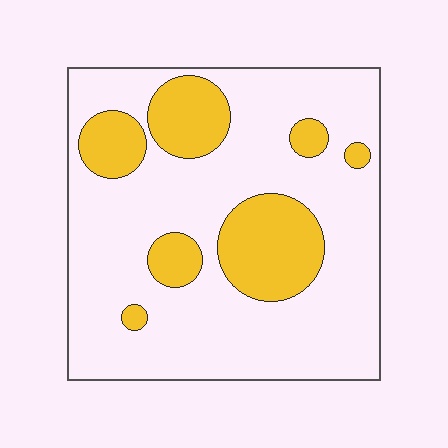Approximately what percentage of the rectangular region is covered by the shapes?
Approximately 25%.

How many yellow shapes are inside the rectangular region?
7.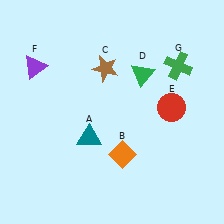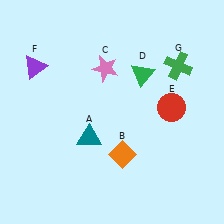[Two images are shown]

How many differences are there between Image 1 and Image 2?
There is 1 difference between the two images.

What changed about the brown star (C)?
In Image 1, C is brown. In Image 2, it changed to pink.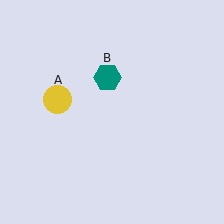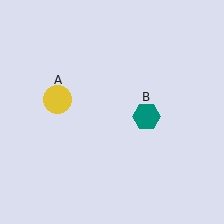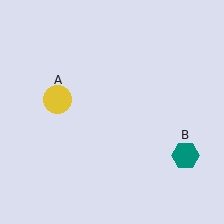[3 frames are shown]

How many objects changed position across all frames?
1 object changed position: teal hexagon (object B).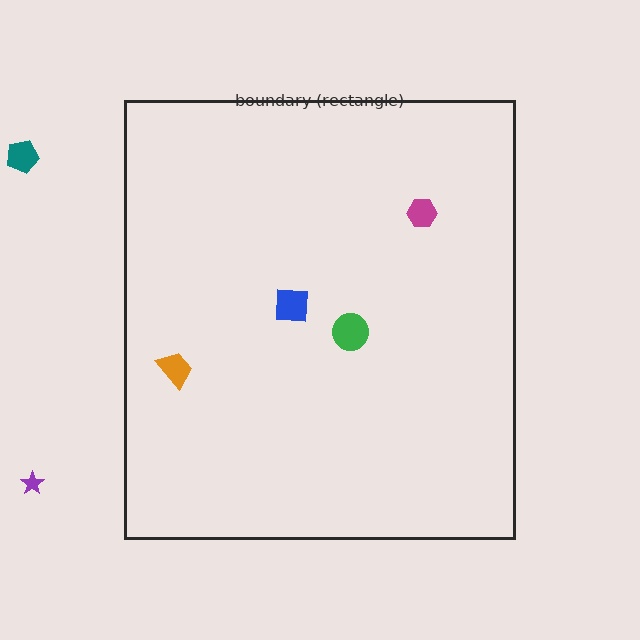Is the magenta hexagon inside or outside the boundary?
Inside.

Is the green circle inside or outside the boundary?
Inside.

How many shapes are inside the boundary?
4 inside, 2 outside.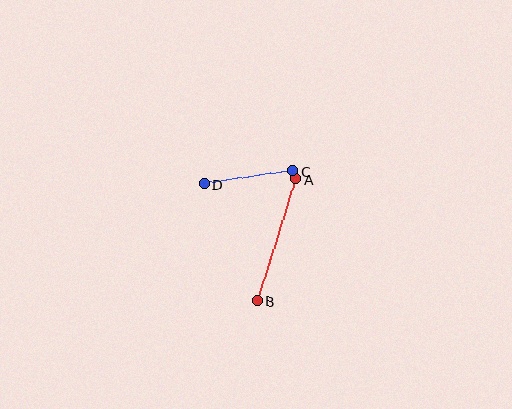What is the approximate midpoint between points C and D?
The midpoint is at approximately (248, 178) pixels.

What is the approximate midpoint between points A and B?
The midpoint is at approximately (276, 240) pixels.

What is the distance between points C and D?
The distance is approximately 90 pixels.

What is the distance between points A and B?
The distance is approximately 128 pixels.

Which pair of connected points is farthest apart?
Points A and B are farthest apart.